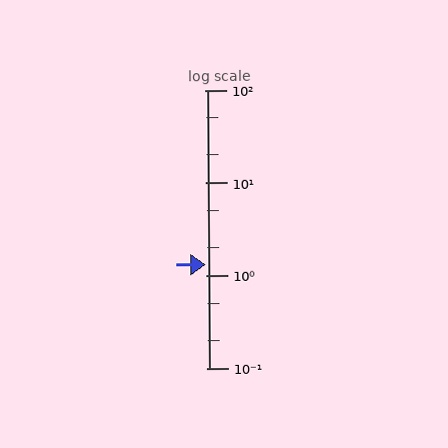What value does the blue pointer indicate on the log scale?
The pointer indicates approximately 1.3.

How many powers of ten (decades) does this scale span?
The scale spans 3 decades, from 0.1 to 100.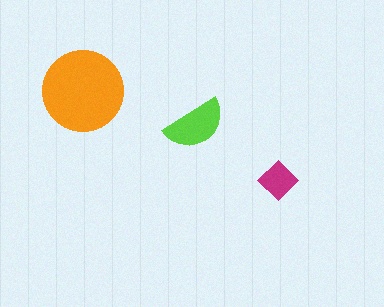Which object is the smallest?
The magenta diamond.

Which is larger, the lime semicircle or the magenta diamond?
The lime semicircle.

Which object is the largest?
The orange circle.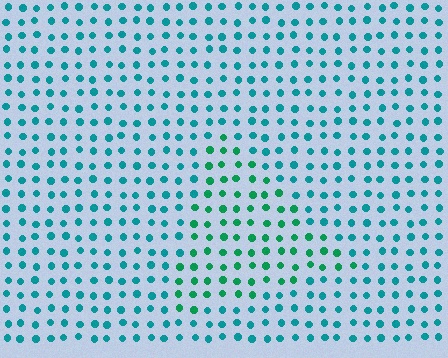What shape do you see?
I see a triangle.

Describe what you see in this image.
The image is filled with small teal elements in a uniform arrangement. A triangle-shaped region is visible where the elements are tinted to a slightly different hue, forming a subtle color boundary.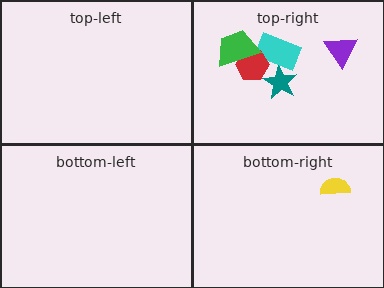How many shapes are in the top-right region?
5.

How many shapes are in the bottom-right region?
1.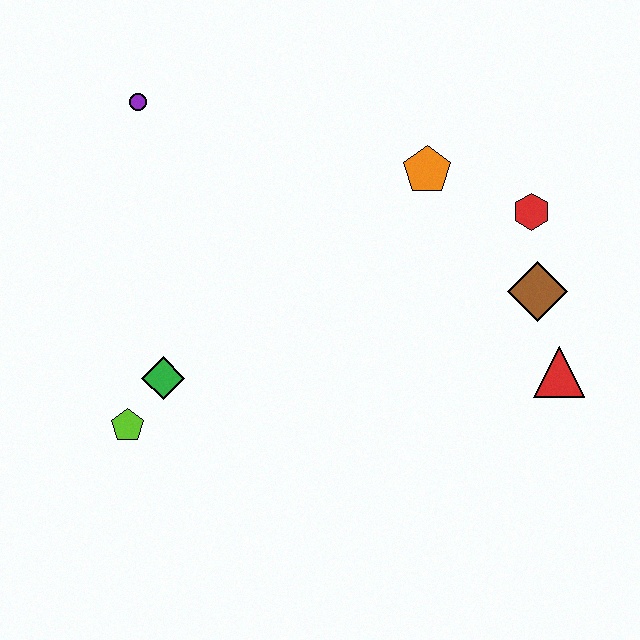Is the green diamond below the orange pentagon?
Yes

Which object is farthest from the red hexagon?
The lime pentagon is farthest from the red hexagon.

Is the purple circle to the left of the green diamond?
Yes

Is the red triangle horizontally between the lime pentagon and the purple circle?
No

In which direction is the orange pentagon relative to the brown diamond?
The orange pentagon is above the brown diamond.